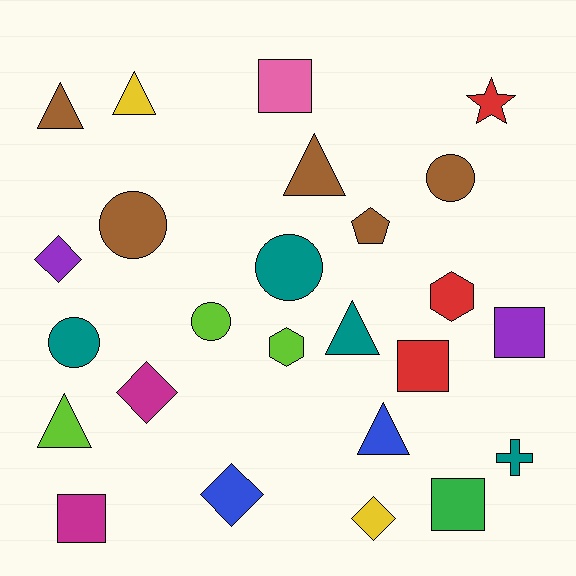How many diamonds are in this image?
There are 4 diamonds.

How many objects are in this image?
There are 25 objects.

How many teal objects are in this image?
There are 4 teal objects.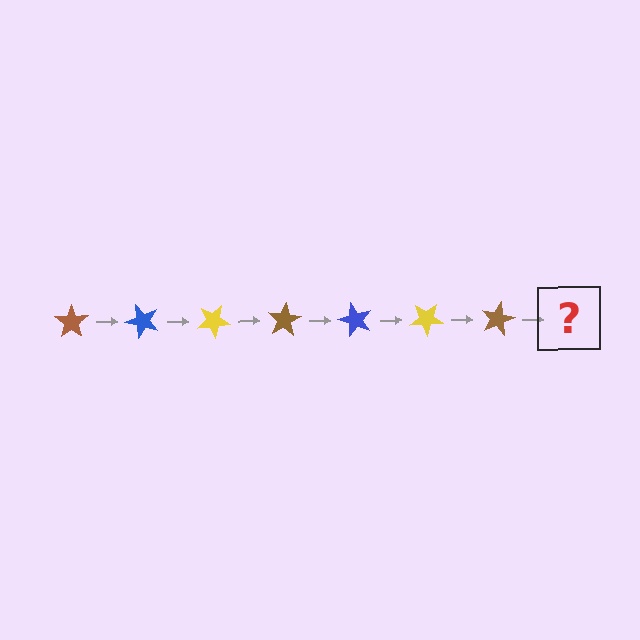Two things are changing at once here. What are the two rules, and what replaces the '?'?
The two rules are that it rotates 50 degrees each step and the color cycles through brown, blue, and yellow. The '?' should be a blue star, rotated 350 degrees from the start.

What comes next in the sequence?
The next element should be a blue star, rotated 350 degrees from the start.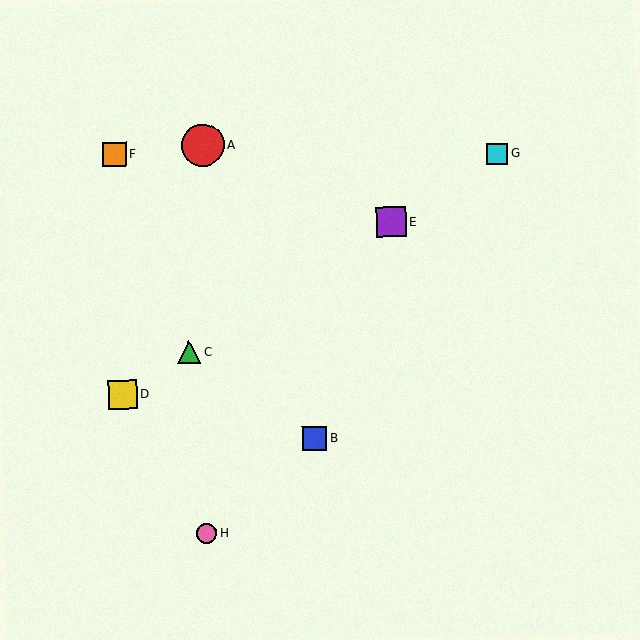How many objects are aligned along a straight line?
4 objects (C, D, E, G) are aligned along a straight line.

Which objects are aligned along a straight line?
Objects C, D, E, G are aligned along a straight line.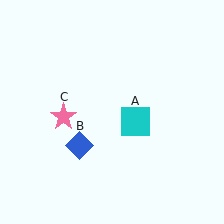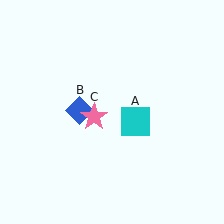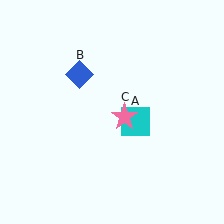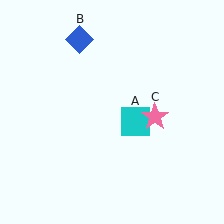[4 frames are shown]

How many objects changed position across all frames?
2 objects changed position: blue diamond (object B), pink star (object C).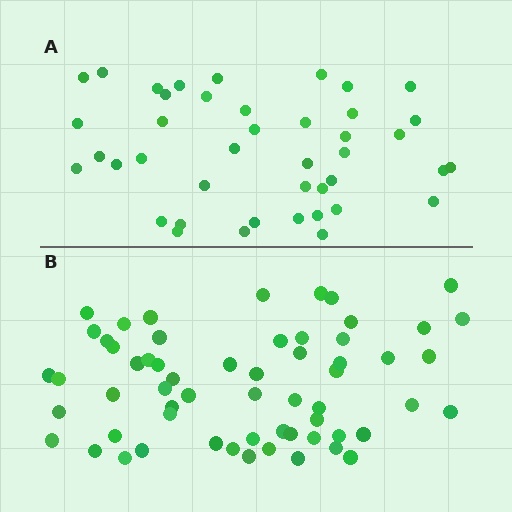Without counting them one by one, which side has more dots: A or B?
Region B (the bottom region) has more dots.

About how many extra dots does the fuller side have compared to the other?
Region B has approximately 20 more dots than region A.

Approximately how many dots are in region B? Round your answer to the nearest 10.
About 60 dots.